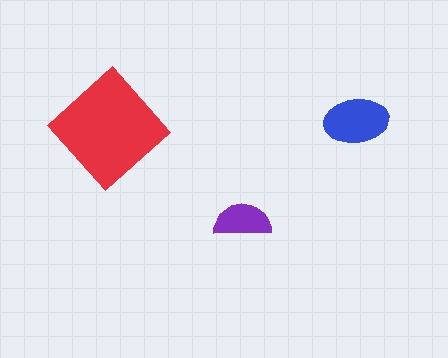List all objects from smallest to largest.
The purple semicircle, the blue ellipse, the red diamond.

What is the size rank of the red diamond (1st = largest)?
1st.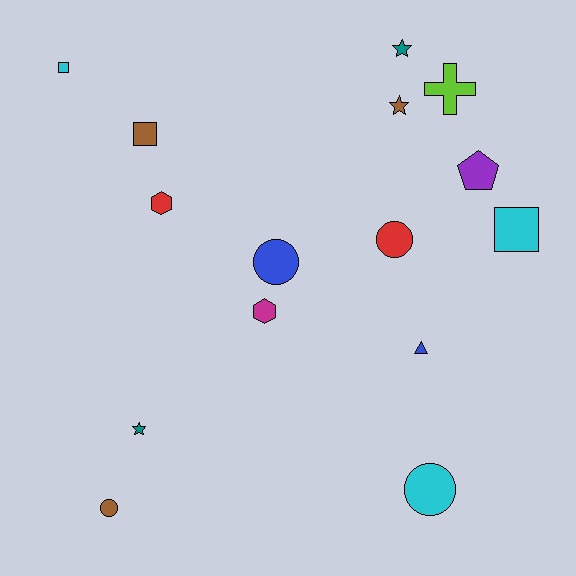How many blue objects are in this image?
There are 2 blue objects.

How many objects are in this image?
There are 15 objects.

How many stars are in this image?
There are 3 stars.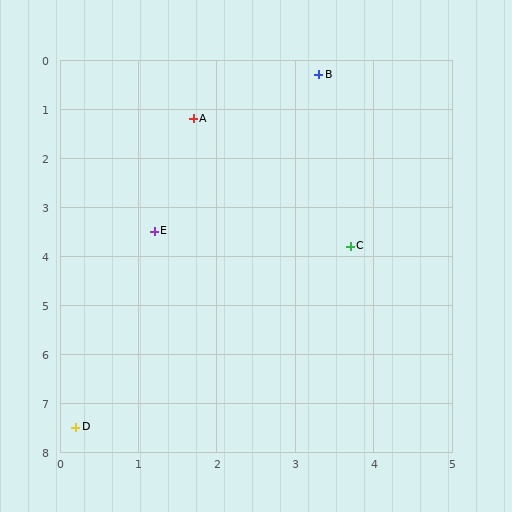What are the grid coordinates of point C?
Point C is at approximately (3.7, 3.8).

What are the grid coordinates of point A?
Point A is at approximately (1.7, 1.2).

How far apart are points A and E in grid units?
Points A and E are about 2.4 grid units apart.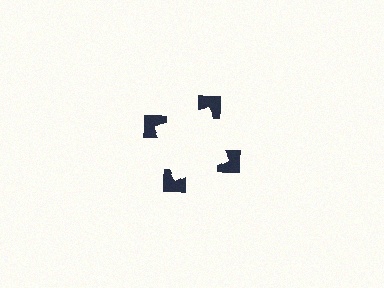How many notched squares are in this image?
There are 4 — one at each vertex of the illusory square.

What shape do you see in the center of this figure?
An illusory square — its edges are inferred from the aligned wedge cuts in the notched squares, not physically drawn.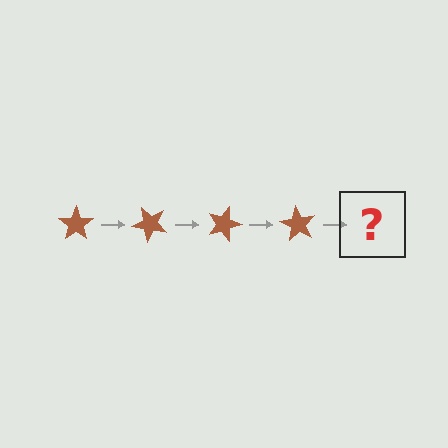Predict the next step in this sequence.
The next step is a brown star rotated 180 degrees.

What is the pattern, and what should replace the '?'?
The pattern is that the star rotates 45 degrees each step. The '?' should be a brown star rotated 180 degrees.